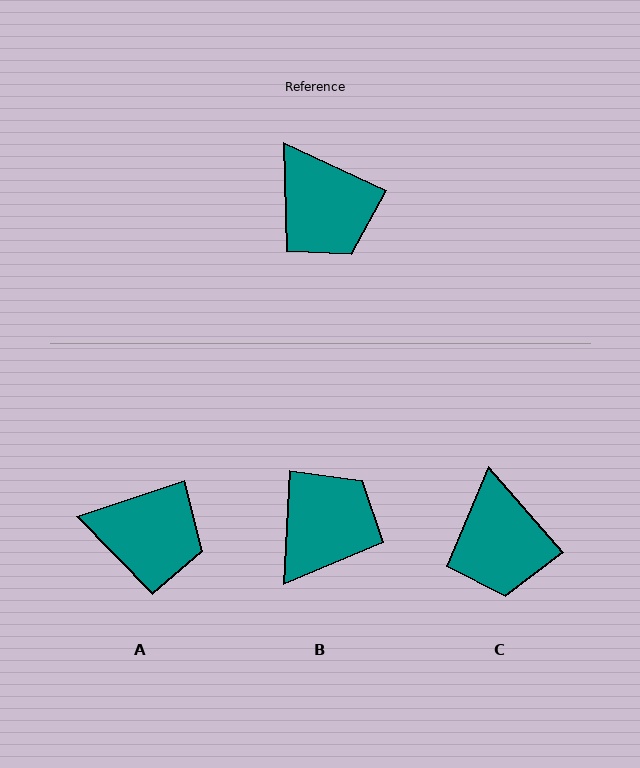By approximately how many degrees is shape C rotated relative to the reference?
Approximately 24 degrees clockwise.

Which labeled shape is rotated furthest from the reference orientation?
B, about 112 degrees away.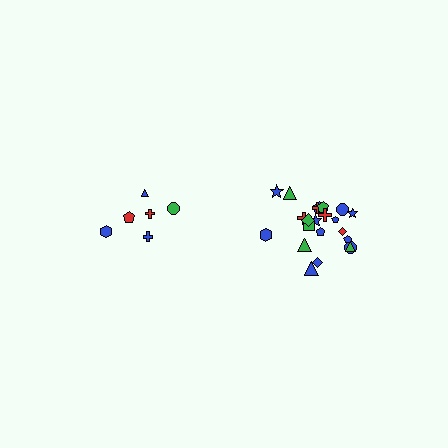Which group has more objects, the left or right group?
The right group.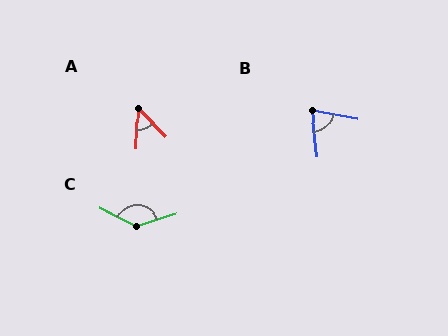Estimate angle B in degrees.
Approximately 74 degrees.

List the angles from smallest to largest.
A (47°), B (74°), C (136°).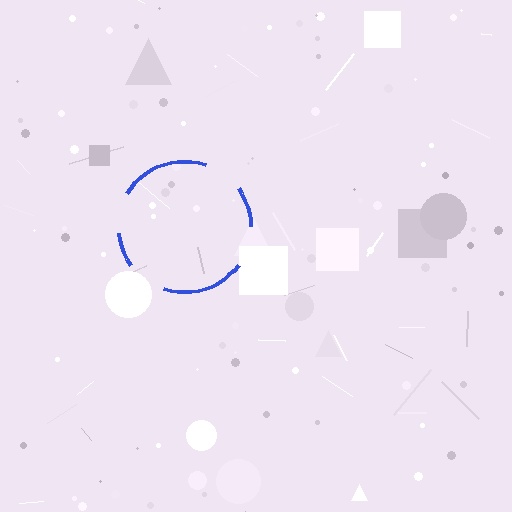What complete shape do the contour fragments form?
The contour fragments form a circle.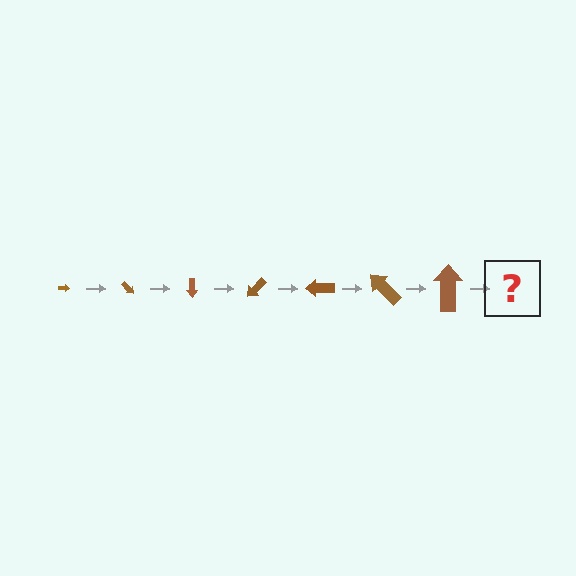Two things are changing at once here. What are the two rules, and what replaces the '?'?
The two rules are that the arrow grows larger each step and it rotates 45 degrees each step. The '?' should be an arrow, larger than the previous one and rotated 315 degrees from the start.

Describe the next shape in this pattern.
It should be an arrow, larger than the previous one and rotated 315 degrees from the start.